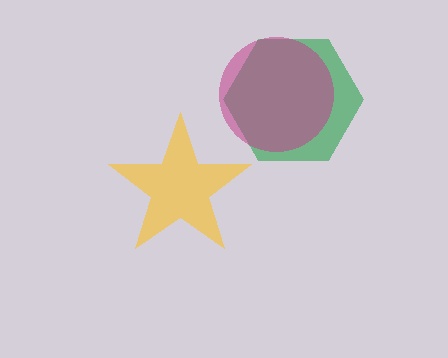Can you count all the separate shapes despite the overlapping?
Yes, there are 3 separate shapes.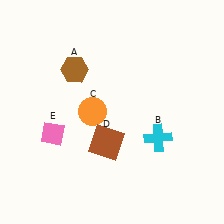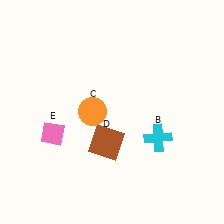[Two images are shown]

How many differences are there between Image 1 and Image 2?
There is 1 difference between the two images.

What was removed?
The brown hexagon (A) was removed in Image 2.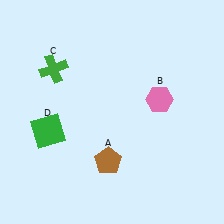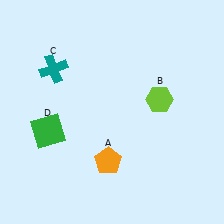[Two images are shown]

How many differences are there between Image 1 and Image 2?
There are 3 differences between the two images.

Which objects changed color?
A changed from brown to orange. B changed from pink to lime. C changed from green to teal.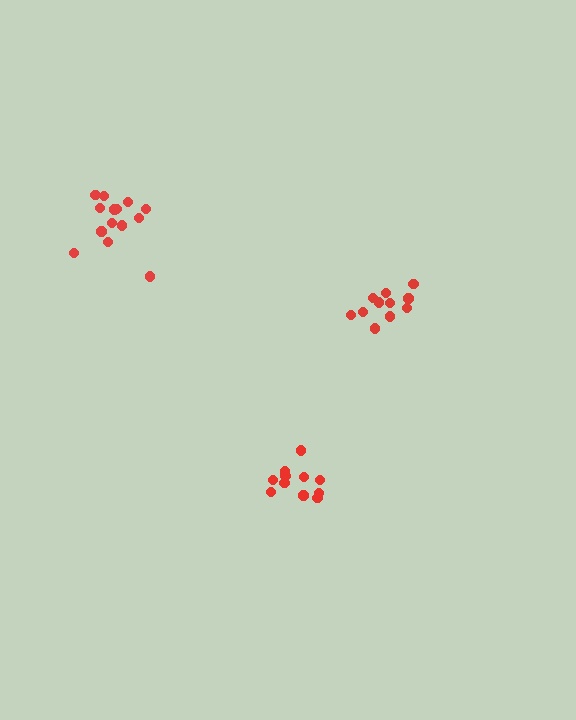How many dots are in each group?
Group 1: 11 dots, Group 2: 14 dots, Group 3: 11 dots (36 total).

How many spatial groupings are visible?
There are 3 spatial groupings.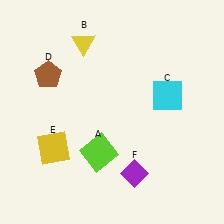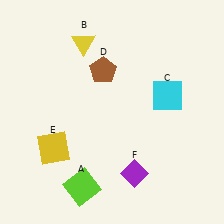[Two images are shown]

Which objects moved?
The objects that moved are: the lime square (A), the brown pentagon (D).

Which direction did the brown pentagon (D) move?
The brown pentagon (D) moved right.